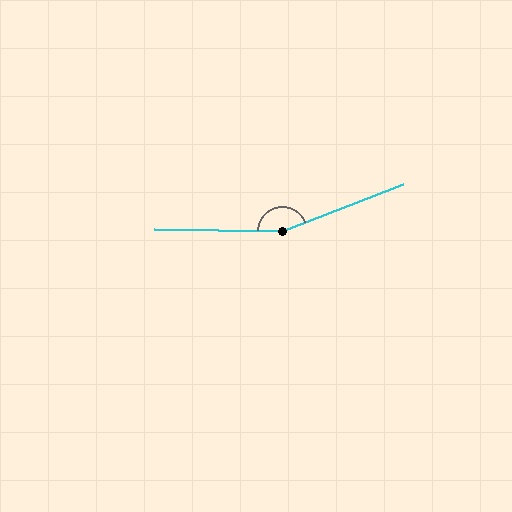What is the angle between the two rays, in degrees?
Approximately 158 degrees.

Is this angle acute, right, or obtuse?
It is obtuse.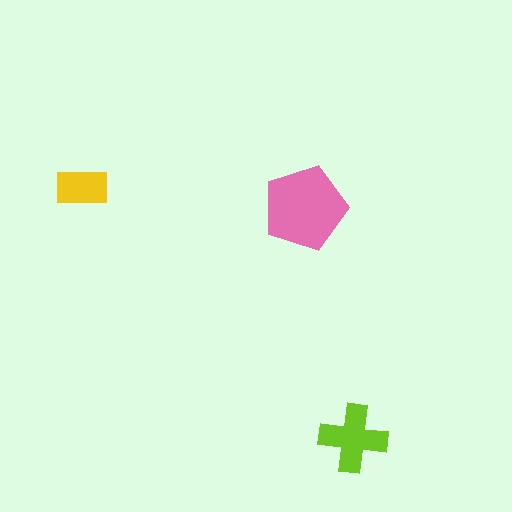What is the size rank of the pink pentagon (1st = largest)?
1st.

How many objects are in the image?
There are 3 objects in the image.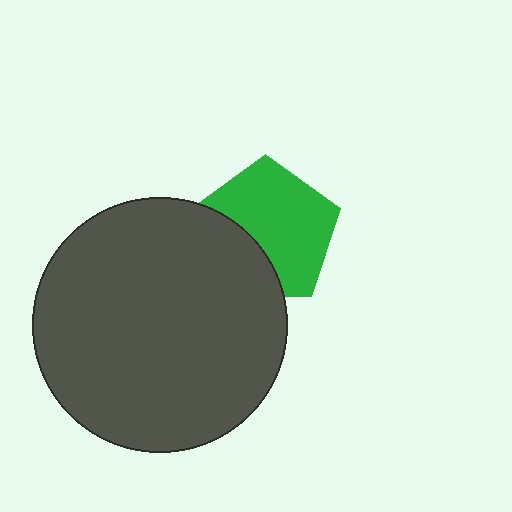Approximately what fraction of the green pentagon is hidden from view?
Roughly 34% of the green pentagon is hidden behind the dark gray circle.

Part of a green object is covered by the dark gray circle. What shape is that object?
It is a pentagon.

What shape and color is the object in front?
The object in front is a dark gray circle.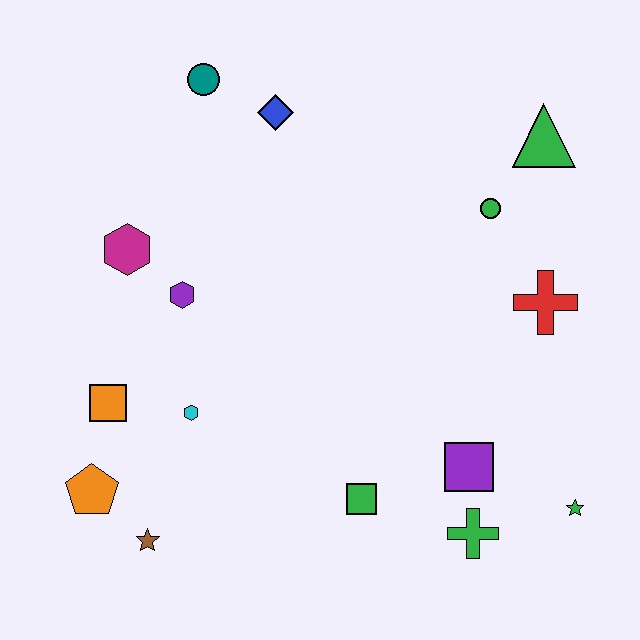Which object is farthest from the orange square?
The green triangle is farthest from the orange square.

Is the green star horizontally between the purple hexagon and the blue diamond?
No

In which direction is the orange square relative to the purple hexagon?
The orange square is below the purple hexagon.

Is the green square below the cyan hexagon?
Yes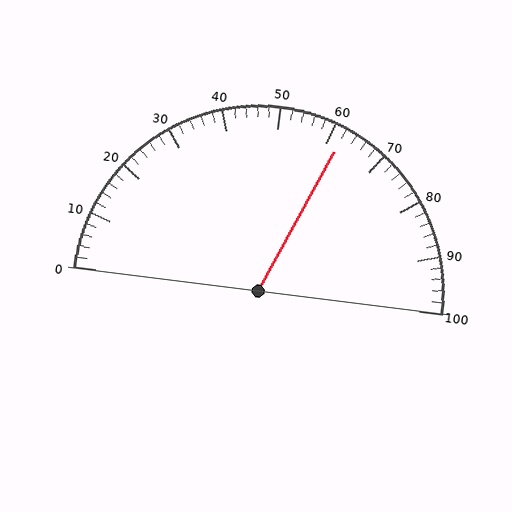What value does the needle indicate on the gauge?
The needle indicates approximately 62.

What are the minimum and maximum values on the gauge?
The gauge ranges from 0 to 100.